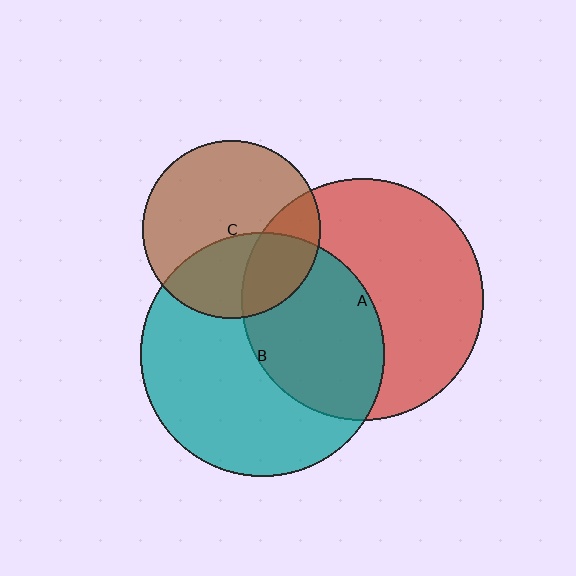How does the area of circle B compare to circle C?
Approximately 1.9 times.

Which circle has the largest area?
Circle B (teal).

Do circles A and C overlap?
Yes.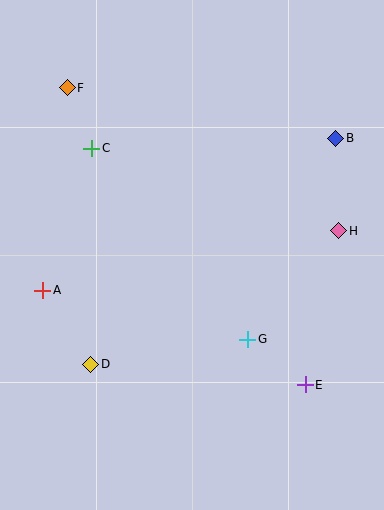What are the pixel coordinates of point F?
Point F is at (67, 88).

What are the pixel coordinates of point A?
Point A is at (43, 290).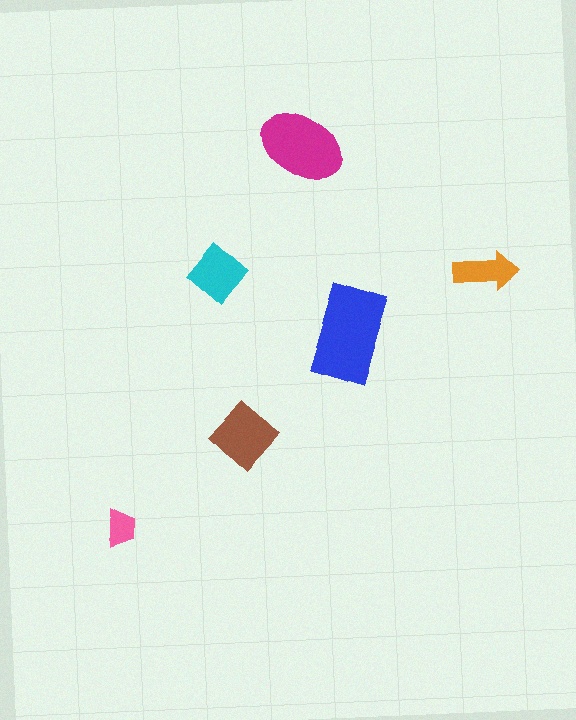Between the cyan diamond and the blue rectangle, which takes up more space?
The blue rectangle.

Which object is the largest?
The blue rectangle.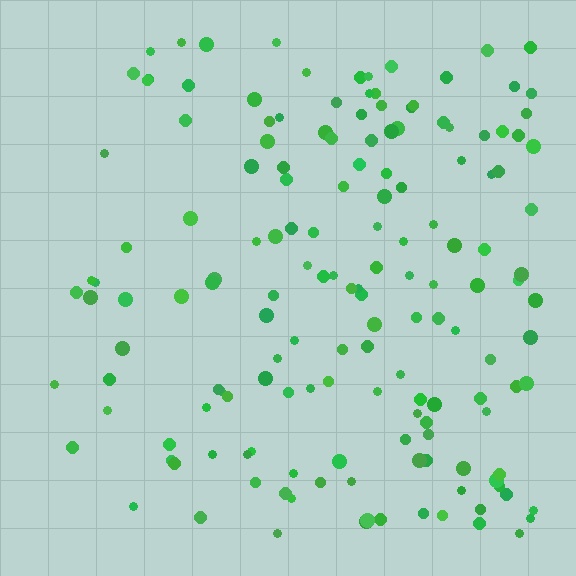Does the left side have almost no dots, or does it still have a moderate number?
Still a moderate number, just noticeably fewer than the right.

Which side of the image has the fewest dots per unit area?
The left.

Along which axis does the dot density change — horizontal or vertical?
Horizontal.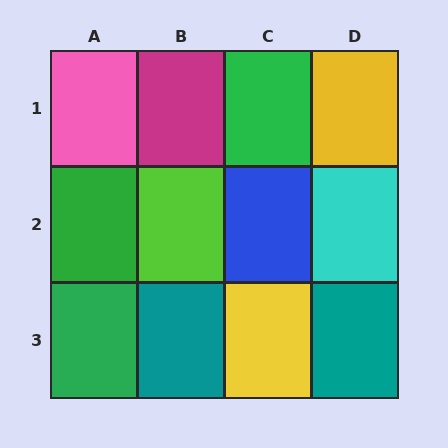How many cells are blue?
1 cell is blue.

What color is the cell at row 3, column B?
Teal.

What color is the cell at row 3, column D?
Teal.